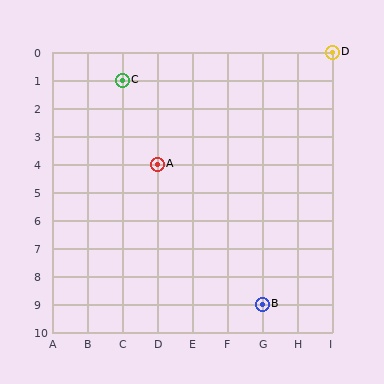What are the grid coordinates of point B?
Point B is at grid coordinates (G, 9).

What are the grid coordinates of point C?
Point C is at grid coordinates (C, 1).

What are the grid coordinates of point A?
Point A is at grid coordinates (D, 4).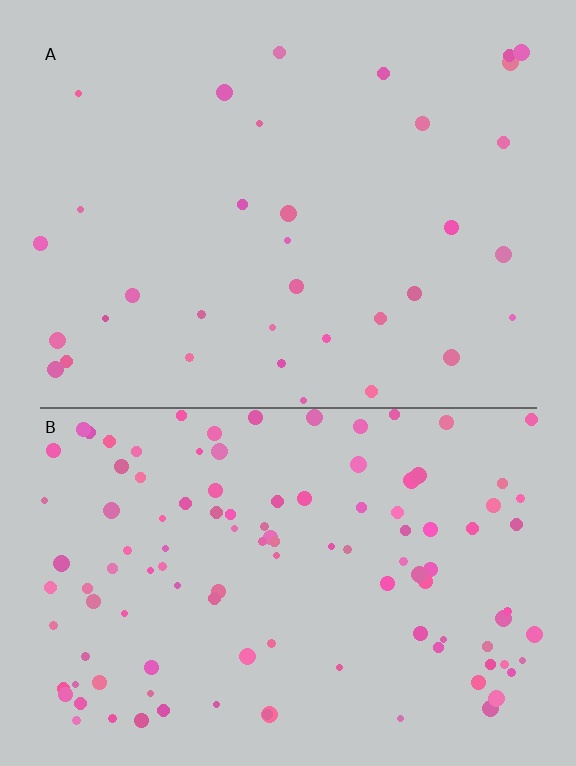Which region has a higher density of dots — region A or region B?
B (the bottom).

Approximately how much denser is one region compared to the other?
Approximately 3.3× — region B over region A.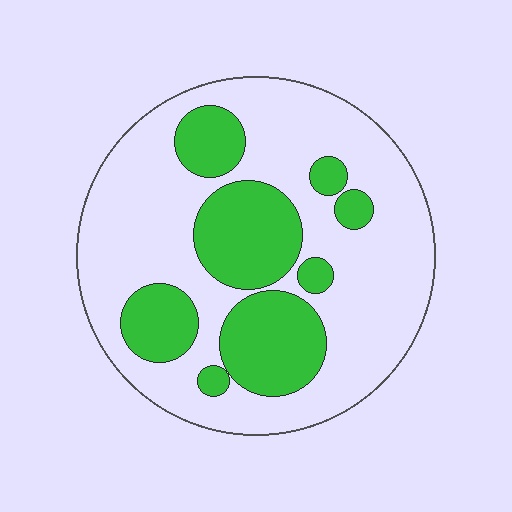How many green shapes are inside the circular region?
8.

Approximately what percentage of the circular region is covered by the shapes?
Approximately 30%.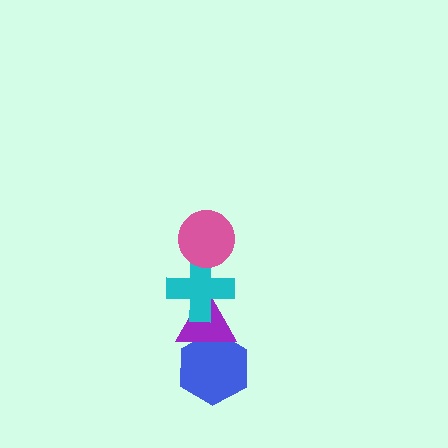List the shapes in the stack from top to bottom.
From top to bottom: the pink circle, the cyan cross, the purple triangle, the blue hexagon.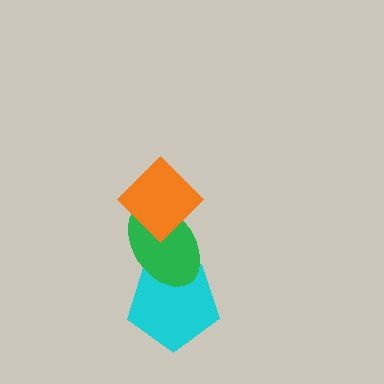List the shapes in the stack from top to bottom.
From top to bottom: the orange diamond, the green ellipse, the cyan pentagon.